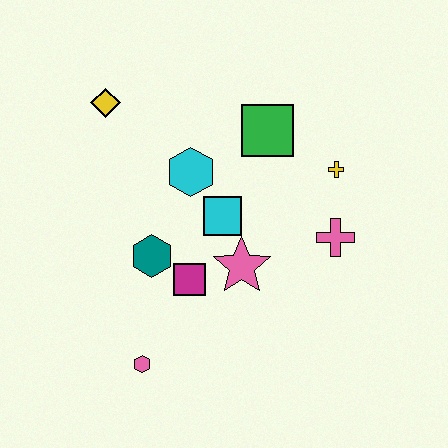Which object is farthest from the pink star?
The yellow diamond is farthest from the pink star.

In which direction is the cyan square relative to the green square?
The cyan square is below the green square.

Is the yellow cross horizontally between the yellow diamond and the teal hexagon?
No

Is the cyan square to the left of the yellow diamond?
No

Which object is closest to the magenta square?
The teal hexagon is closest to the magenta square.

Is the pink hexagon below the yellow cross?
Yes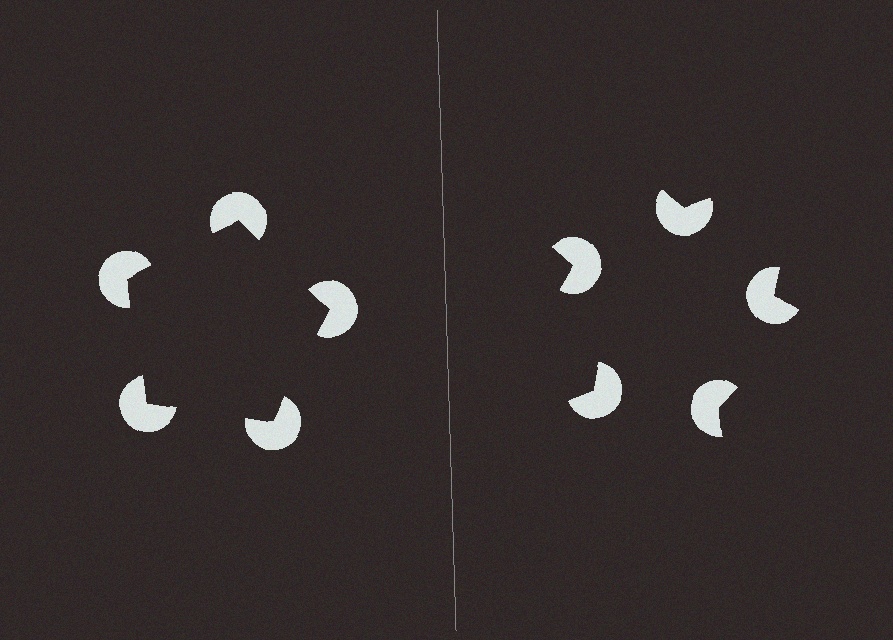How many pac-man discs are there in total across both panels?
10 — 5 on each side.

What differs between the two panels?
The pac-man discs are positioned identically on both sides; only the wedge orientations differ. On the left they align to a pentagon; on the right they are misaligned.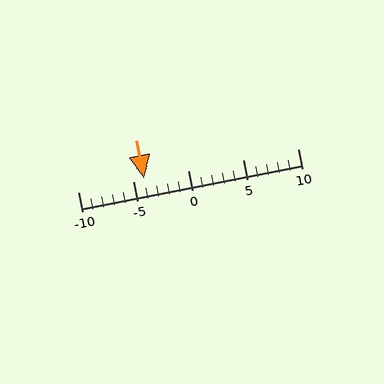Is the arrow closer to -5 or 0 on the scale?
The arrow is closer to -5.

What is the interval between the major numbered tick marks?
The major tick marks are spaced 5 units apart.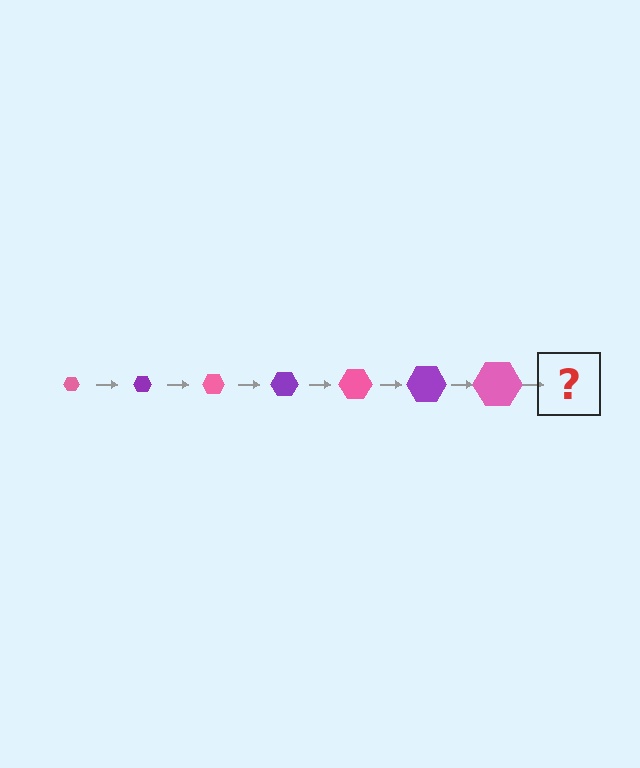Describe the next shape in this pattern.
It should be a purple hexagon, larger than the previous one.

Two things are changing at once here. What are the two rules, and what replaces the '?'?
The two rules are that the hexagon grows larger each step and the color cycles through pink and purple. The '?' should be a purple hexagon, larger than the previous one.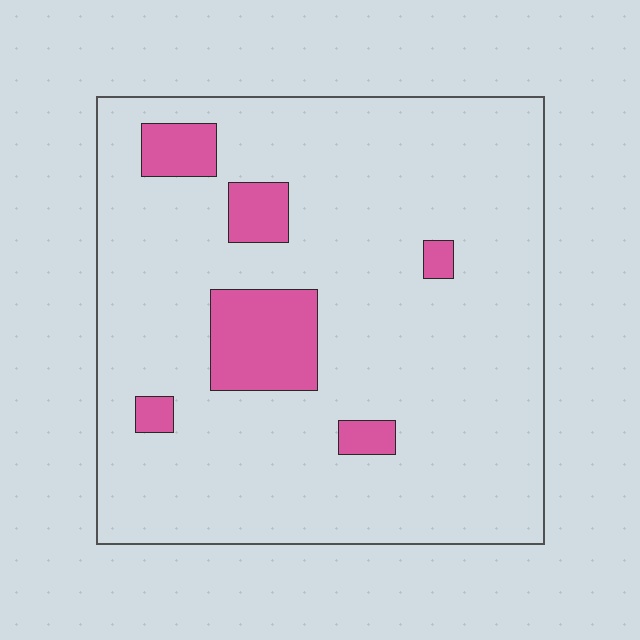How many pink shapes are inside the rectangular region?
6.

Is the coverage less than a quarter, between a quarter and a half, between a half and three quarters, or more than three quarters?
Less than a quarter.